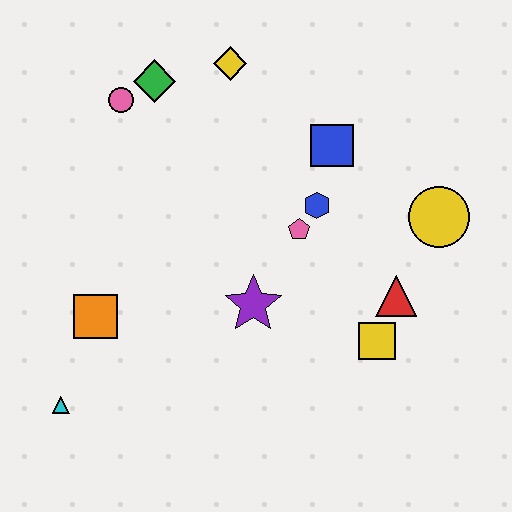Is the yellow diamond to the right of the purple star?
No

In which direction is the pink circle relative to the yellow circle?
The pink circle is to the left of the yellow circle.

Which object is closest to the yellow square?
The red triangle is closest to the yellow square.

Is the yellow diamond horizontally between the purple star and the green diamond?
Yes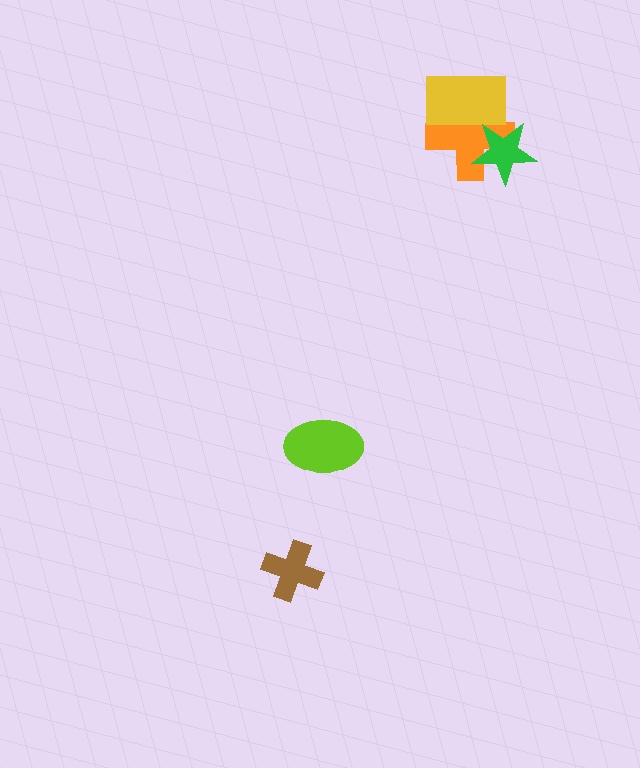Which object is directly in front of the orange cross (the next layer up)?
The yellow rectangle is directly in front of the orange cross.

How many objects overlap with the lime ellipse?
0 objects overlap with the lime ellipse.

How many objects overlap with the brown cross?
0 objects overlap with the brown cross.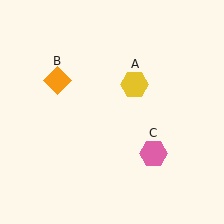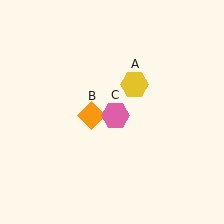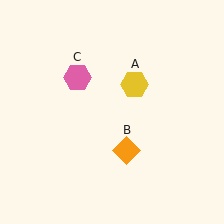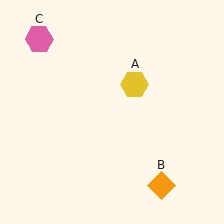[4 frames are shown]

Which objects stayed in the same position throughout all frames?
Yellow hexagon (object A) remained stationary.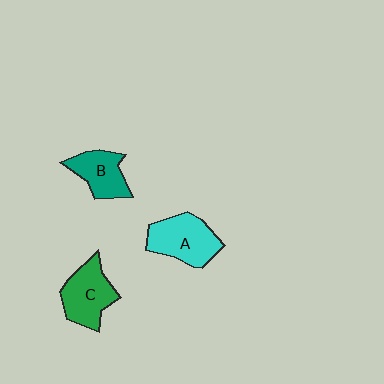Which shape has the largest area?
Shape A (cyan).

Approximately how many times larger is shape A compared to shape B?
Approximately 1.3 times.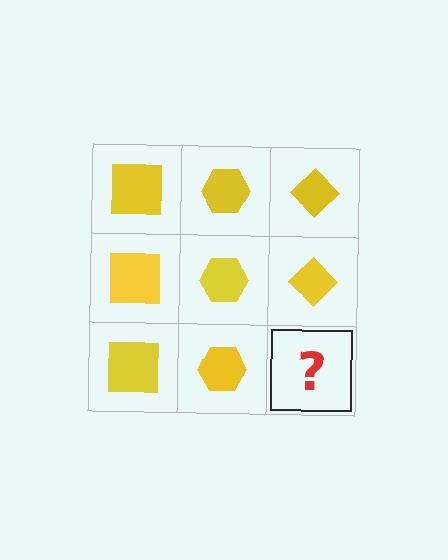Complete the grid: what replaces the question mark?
The question mark should be replaced with a yellow diamond.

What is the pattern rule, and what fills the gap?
The rule is that each column has a consistent shape. The gap should be filled with a yellow diamond.